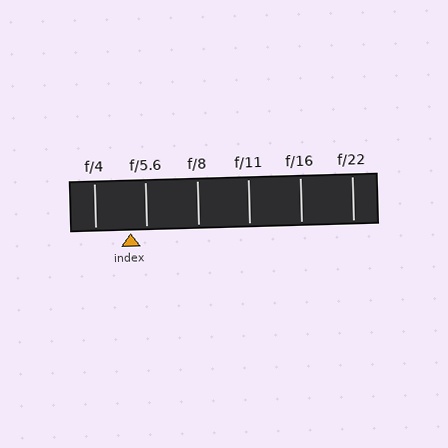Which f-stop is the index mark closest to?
The index mark is closest to f/5.6.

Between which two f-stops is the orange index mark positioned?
The index mark is between f/4 and f/5.6.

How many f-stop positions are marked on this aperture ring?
There are 6 f-stop positions marked.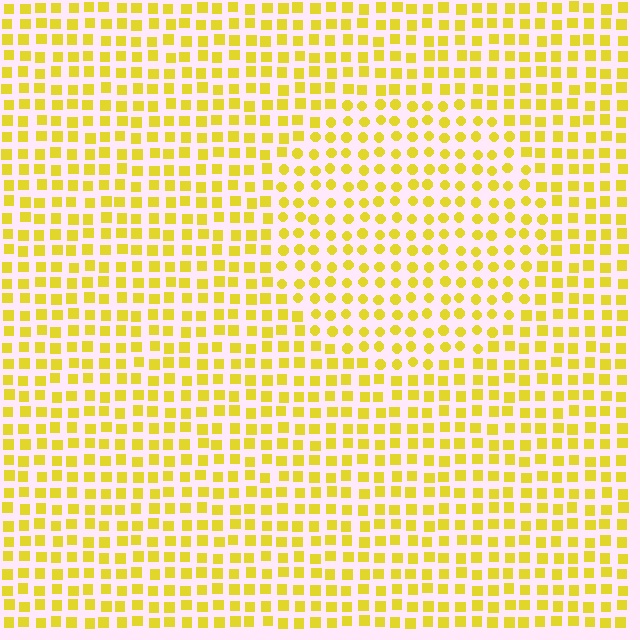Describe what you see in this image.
The image is filled with small yellow elements arranged in a uniform grid. A circle-shaped region contains circles, while the surrounding area contains squares. The boundary is defined purely by the change in element shape.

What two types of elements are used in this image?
The image uses circles inside the circle region and squares outside it.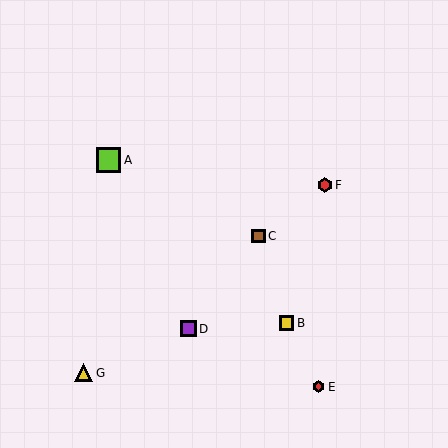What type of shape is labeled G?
Shape G is a yellow triangle.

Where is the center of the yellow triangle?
The center of the yellow triangle is at (83, 373).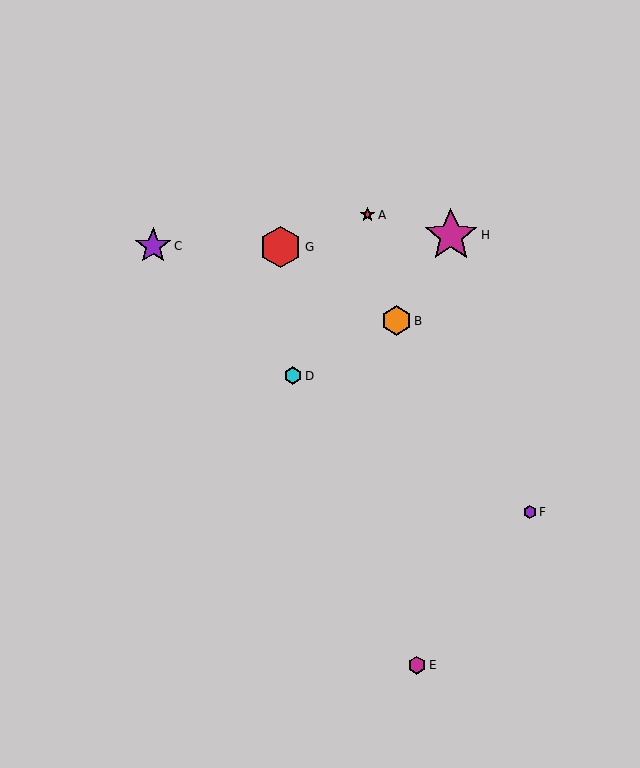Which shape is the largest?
The magenta star (labeled H) is the largest.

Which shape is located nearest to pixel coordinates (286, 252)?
The red hexagon (labeled G) at (281, 247) is nearest to that location.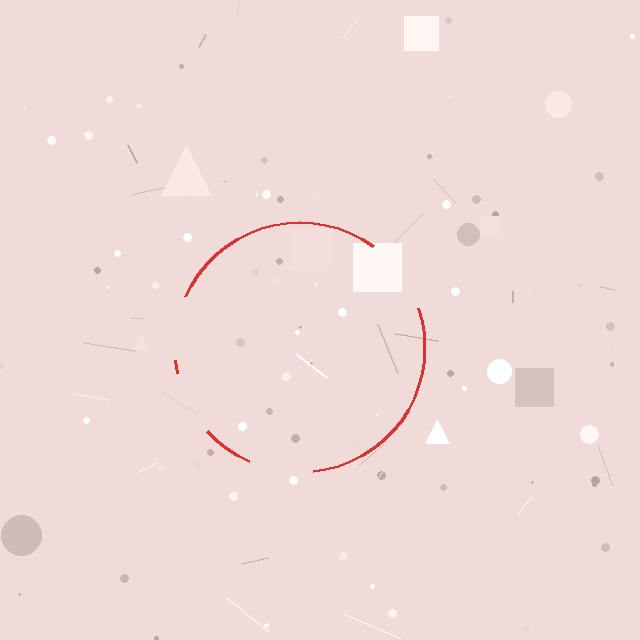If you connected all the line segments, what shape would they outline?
They would outline a circle.